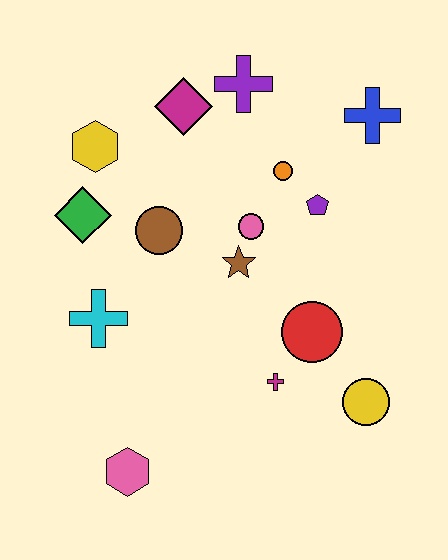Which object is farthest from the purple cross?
The pink hexagon is farthest from the purple cross.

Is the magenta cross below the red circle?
Yes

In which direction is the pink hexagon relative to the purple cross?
The pink hexagon is below the purple cross.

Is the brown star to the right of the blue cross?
No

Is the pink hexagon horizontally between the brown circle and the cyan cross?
Yes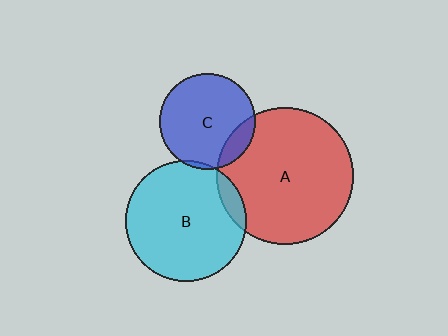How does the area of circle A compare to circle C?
Approximately 2.0 times.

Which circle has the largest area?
Circle A (red).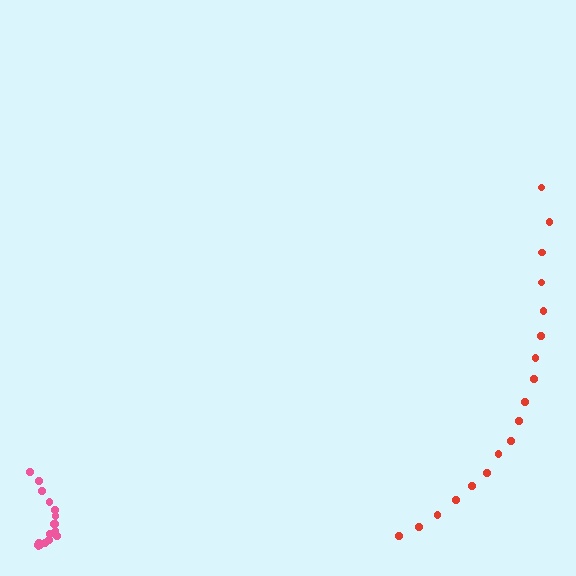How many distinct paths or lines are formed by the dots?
There are 2 distinct paths.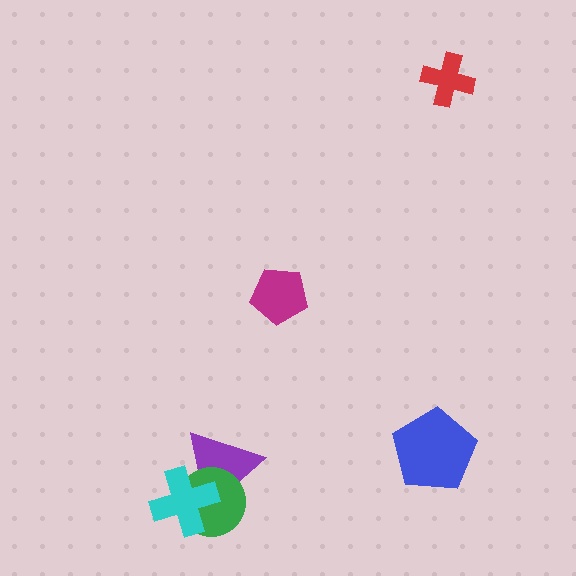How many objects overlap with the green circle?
2 objects overlap with the green circle.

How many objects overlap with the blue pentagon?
0 objects overlap with the blue pentagon.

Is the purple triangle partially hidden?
Yes, it is partially covered by another shape.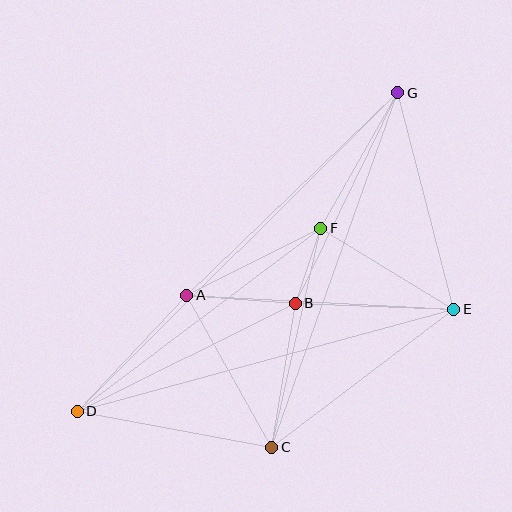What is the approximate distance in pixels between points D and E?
The distance between D and E is approximately 390 pixels.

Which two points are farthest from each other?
Points D and G are farthest from each other.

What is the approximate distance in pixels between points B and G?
The distance between B and G is approximately 234 pixels.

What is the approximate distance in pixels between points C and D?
The distance between C and D is approximately 198 pixels.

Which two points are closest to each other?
Points B and F are closest to each other.